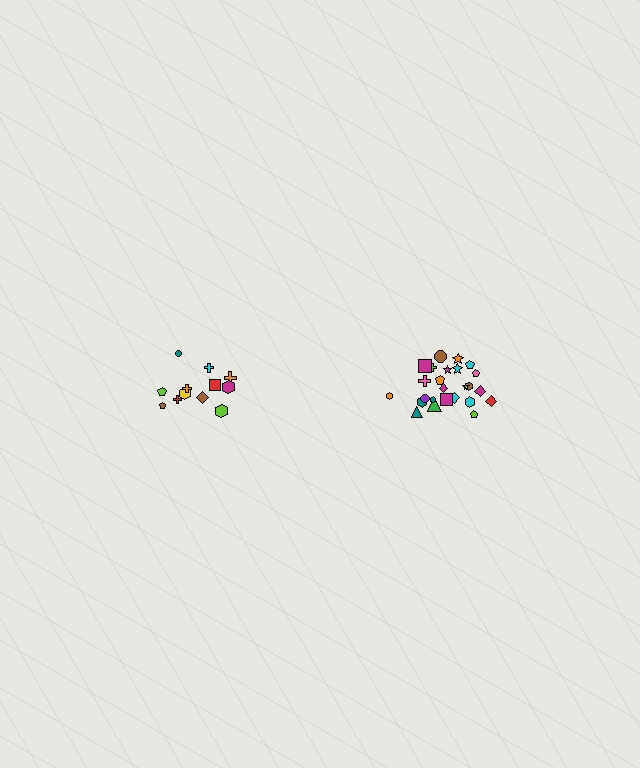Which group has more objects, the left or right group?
The right group.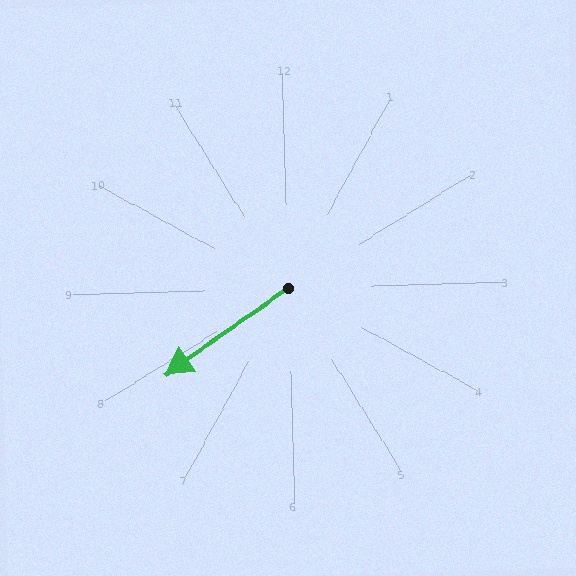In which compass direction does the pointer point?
Southwest.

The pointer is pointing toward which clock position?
Roughly 8 o'clock.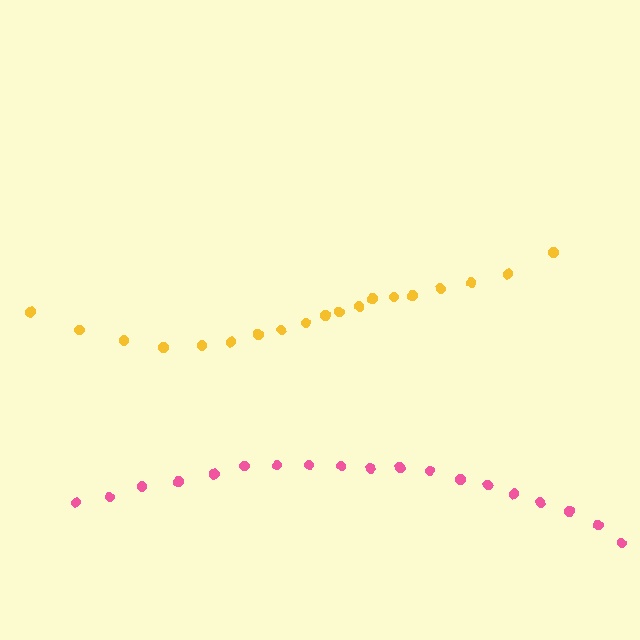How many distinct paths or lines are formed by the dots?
There are 2 distinct paths.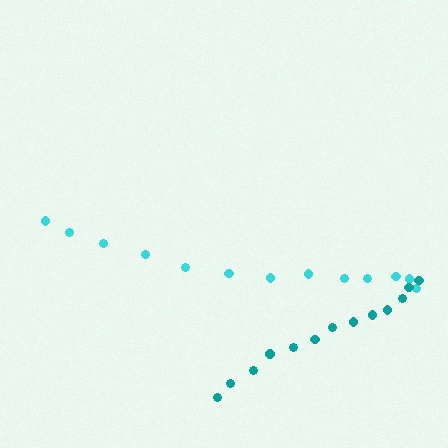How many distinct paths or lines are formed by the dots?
There are 2 distinct paths.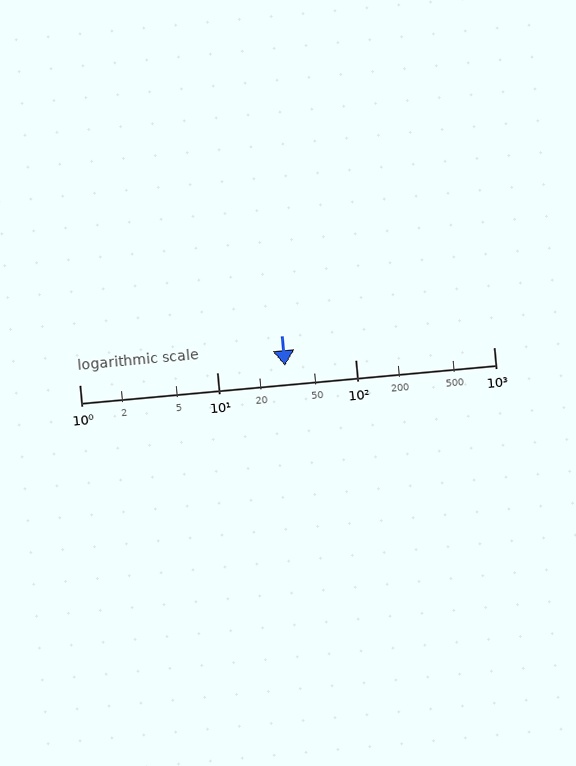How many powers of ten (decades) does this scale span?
The scale spans 3 decades, from 1 to 1000.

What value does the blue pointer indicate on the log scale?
The pointer indicates approximately 31.